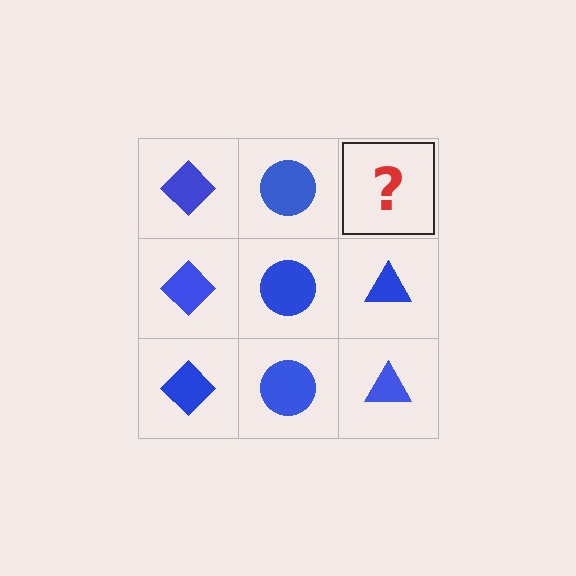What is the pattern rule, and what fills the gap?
The rule is that each column has a consistent shape. The gap should be filled with a blue triangle.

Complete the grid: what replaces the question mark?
The question mark should be replaced with a blue triangle.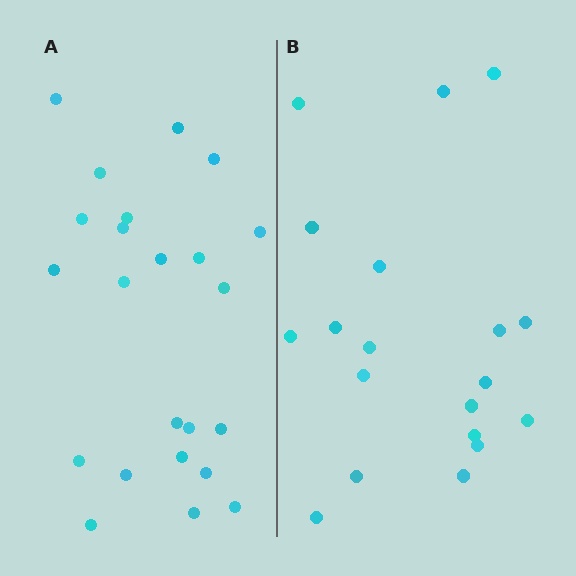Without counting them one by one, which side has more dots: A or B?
Region A (the left region) has more dots.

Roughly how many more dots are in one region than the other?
Region A has about 4 more dots than region B.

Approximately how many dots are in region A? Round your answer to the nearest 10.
About 20 dots. (The exact count is 23, which rounds to 20.)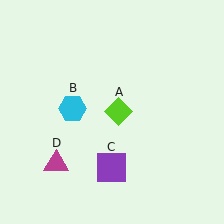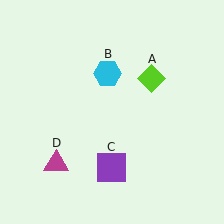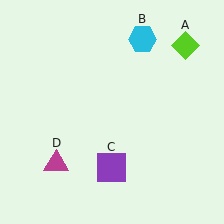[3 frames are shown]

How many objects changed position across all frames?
2 objects changed position: lime diamond (object A), cyan hexagon (object B).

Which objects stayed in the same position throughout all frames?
Purple square (object C) and magenta triangle (object D) remained stationary.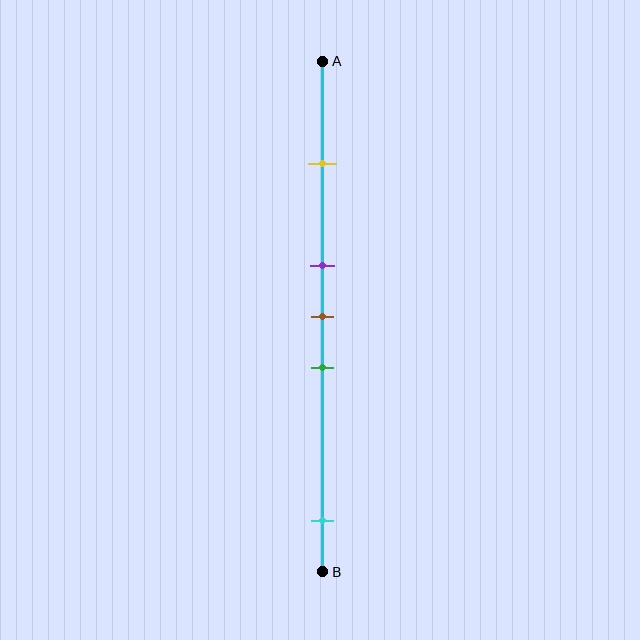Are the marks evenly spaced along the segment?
No, the marks are not evenly spaced.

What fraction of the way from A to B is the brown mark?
The brown mark is approximately 50% (0.5) of the way from A to B.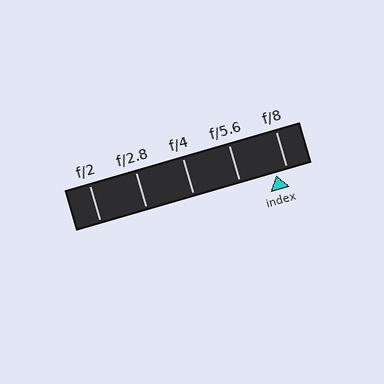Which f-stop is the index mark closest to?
The index mark is closest to f/8.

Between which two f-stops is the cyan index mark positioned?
The index mark is between f/5.6 and f/8.